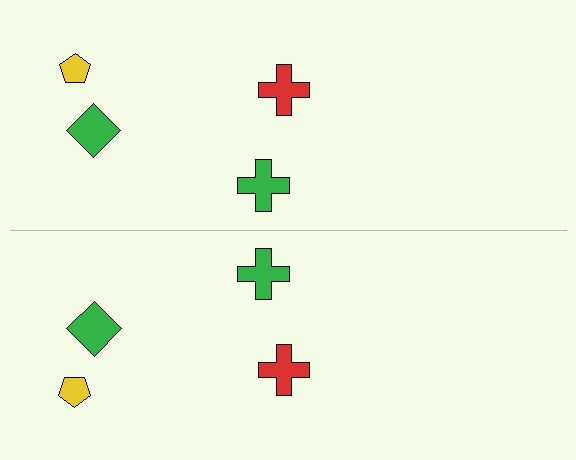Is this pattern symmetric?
Yes, this pattern has bilateral (reflection) symmetry.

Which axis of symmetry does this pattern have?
The pattern has a horizontal axis of symmetry running through the center of the image.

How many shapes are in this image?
There are 8 shapes in this image.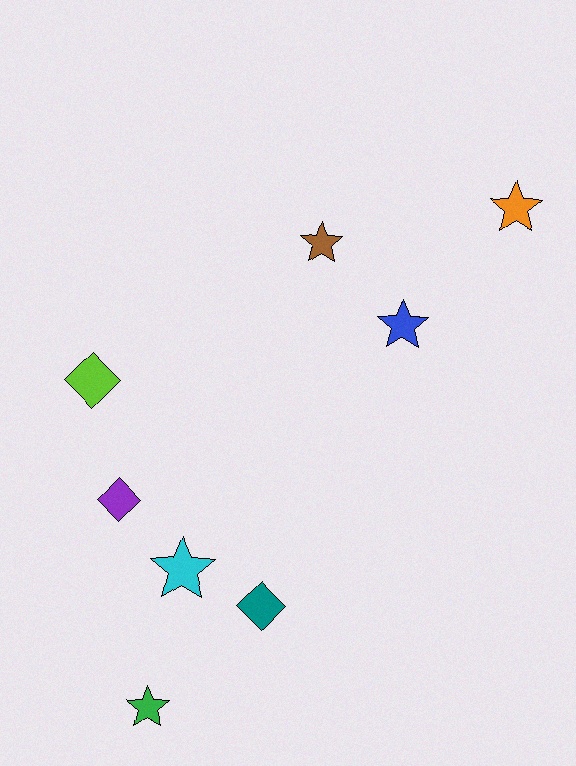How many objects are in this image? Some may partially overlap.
There are 8 objects.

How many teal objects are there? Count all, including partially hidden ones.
There is 1 teal object.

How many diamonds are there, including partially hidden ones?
There are 3 diamonds.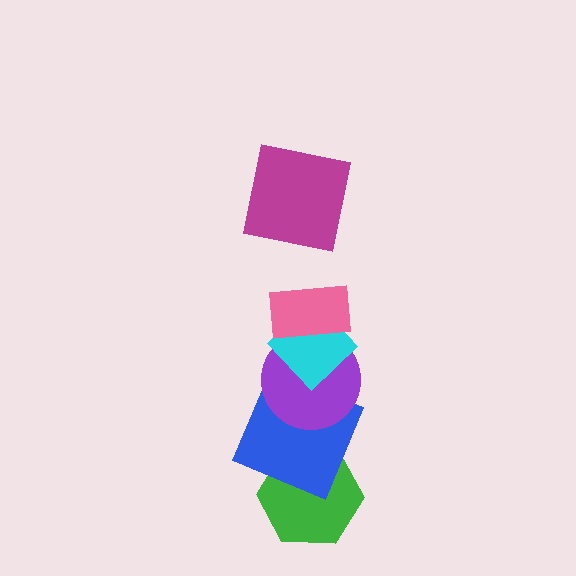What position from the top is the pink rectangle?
The pink rectangle is 2nd from the top.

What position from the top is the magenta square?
The magenta square is 1st from the top.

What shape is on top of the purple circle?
The cyan diamond is on top of the purple circle.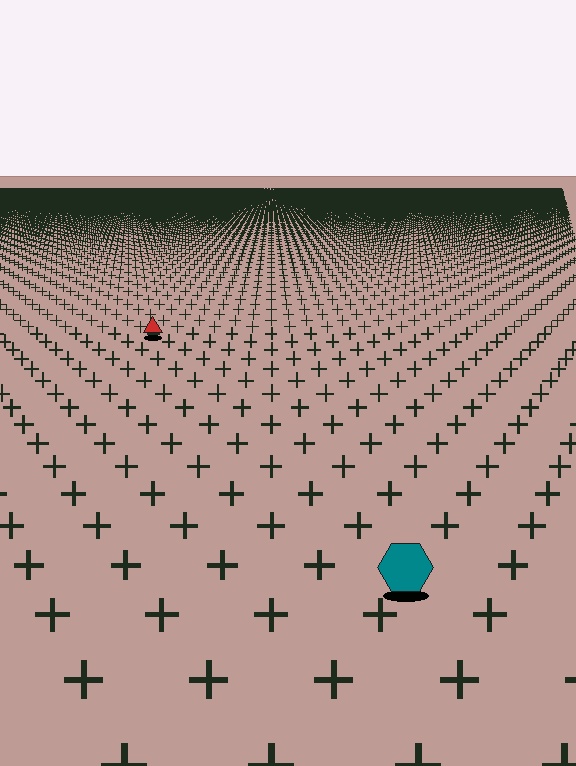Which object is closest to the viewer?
The teal hexagon is closest. The texture marks near it are larger and more spread out.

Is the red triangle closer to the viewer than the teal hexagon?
No. The teal hexagon is closer — you can tell from the texture gradient: the ground texture is coarser near it.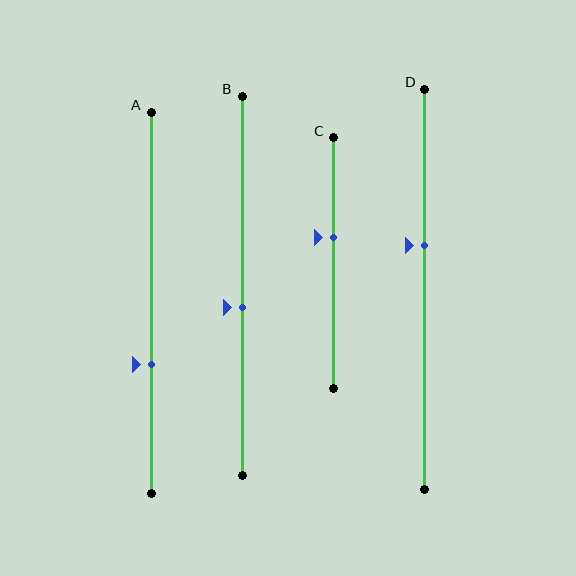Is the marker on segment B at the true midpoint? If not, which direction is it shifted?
No, the marker on segment B is shifted downward by about 6% of the segment length.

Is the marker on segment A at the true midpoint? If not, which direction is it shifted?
No, the marker on segment A is shifted downward by about 16% of the segment length.